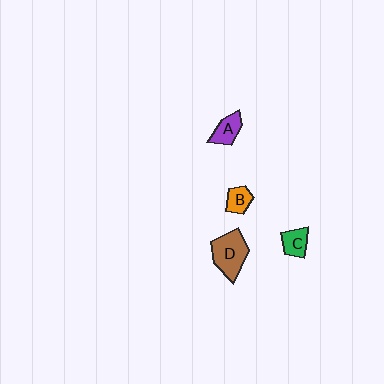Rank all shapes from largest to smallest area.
From largest to smallest: D (brown), A (purple), C (green), B (orange).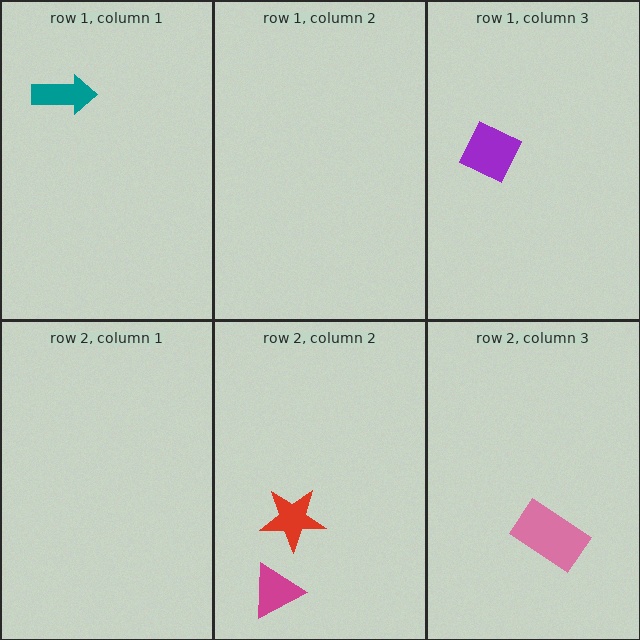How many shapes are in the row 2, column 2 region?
2.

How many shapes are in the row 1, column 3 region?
1.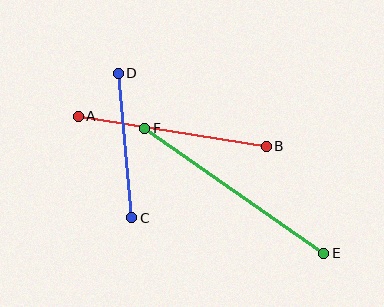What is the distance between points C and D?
The distance is approximately 145 pixels.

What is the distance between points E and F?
The distance is approximately 218 pixels.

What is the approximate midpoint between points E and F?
The midpoint is at approximately (234, 191) pixels.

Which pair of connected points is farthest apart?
Points E and F are farthest apart.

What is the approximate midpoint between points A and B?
The midpoint is at approximately (172, 131) pixels.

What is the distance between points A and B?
The distance is approximately 190 pixels.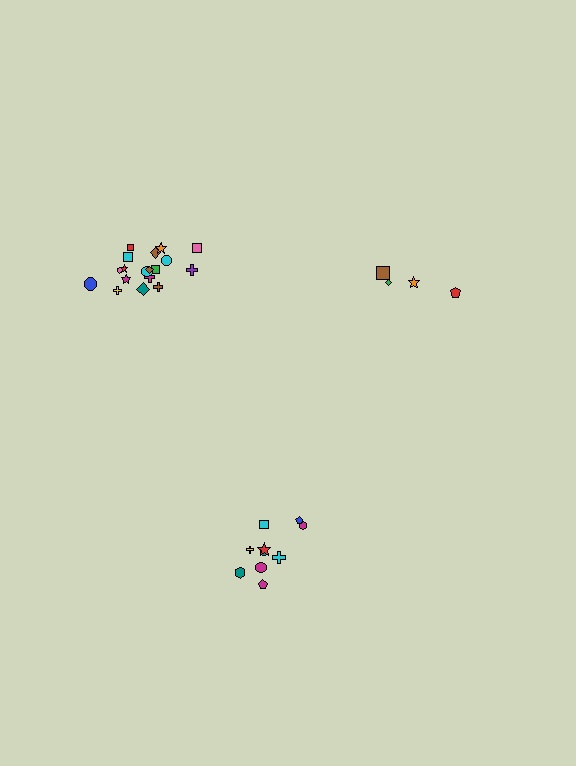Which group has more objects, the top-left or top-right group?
The top-left group.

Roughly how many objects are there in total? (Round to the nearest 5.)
Roughly 30 objects in total.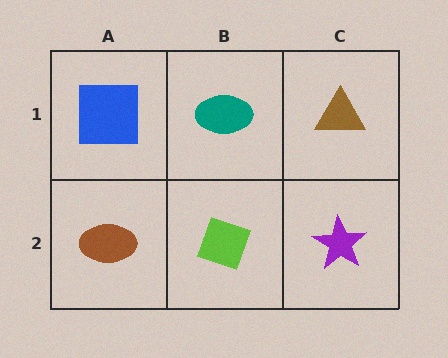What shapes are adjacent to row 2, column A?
A blue square (row 1, column A), a lime diamond (row 2, column B).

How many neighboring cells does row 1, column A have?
2.